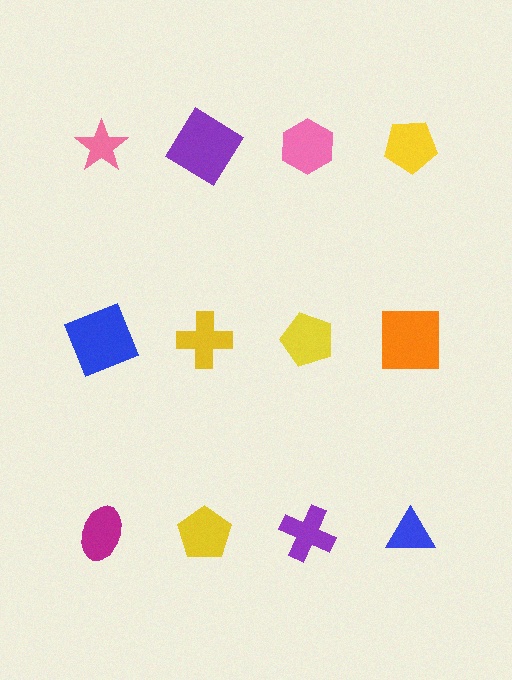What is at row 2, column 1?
A blue square.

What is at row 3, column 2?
A yellow pentagon.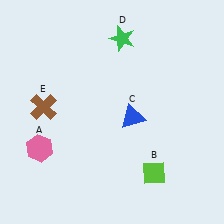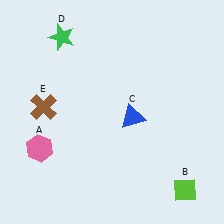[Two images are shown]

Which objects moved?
The objects that moved are: the lime diamond (B), the green star (D).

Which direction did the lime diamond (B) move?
The lime diamond (B) moved right.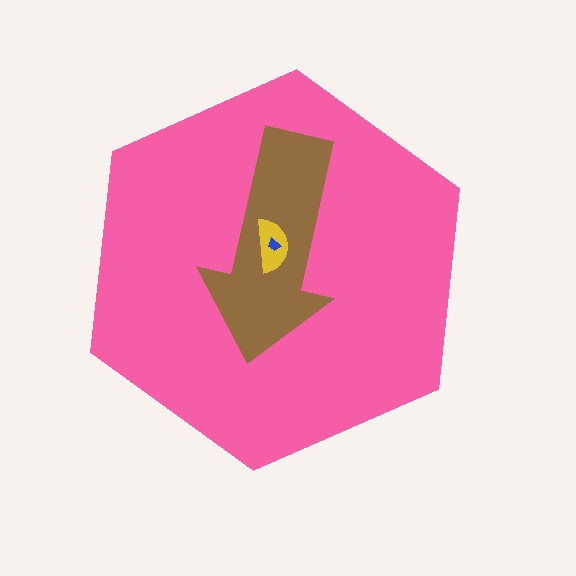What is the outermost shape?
The pink hexagon.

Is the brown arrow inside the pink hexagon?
Yes.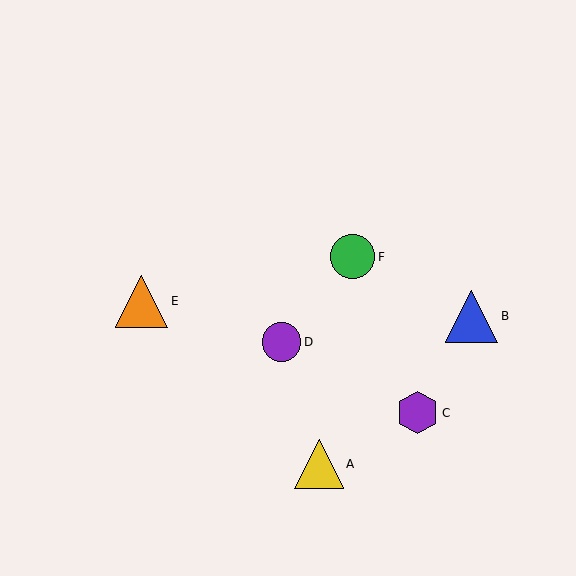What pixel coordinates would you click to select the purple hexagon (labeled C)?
Click at (418, 413) to select the purple hexagon C.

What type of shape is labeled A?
Shape A is a yellow triangle.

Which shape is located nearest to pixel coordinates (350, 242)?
The green circle (labeled F) at (352, 257) is nearest to that location.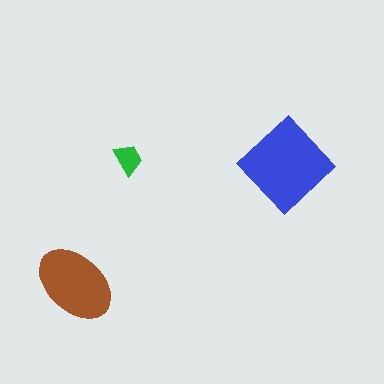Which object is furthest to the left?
The brown ellipse is leftmost.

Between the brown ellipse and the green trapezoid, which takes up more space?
The brown ellipse.